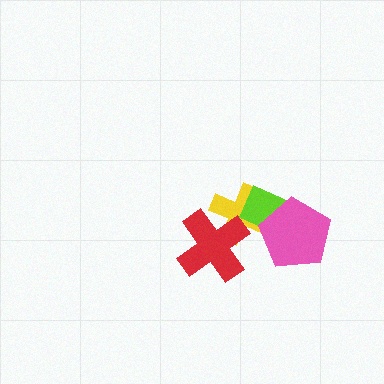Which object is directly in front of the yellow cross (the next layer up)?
The lime rectangle is directly in front of the yellow cross.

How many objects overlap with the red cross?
1 object overlaps with the red cross.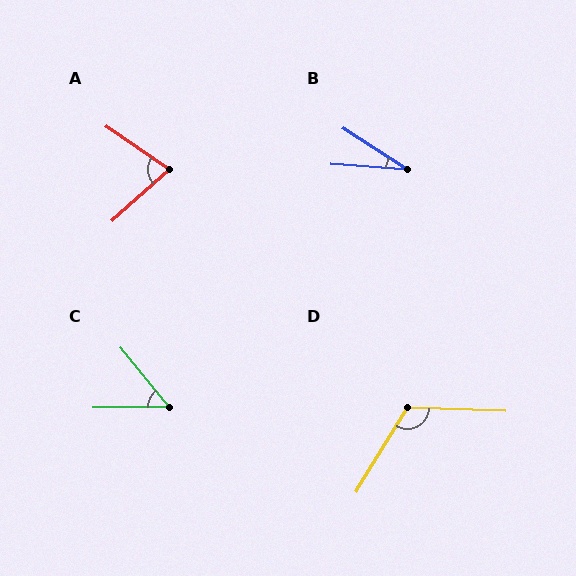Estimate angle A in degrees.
Approximately 76 degrees.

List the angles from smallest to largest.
B (28°), C (51°), A (76°), D (119°).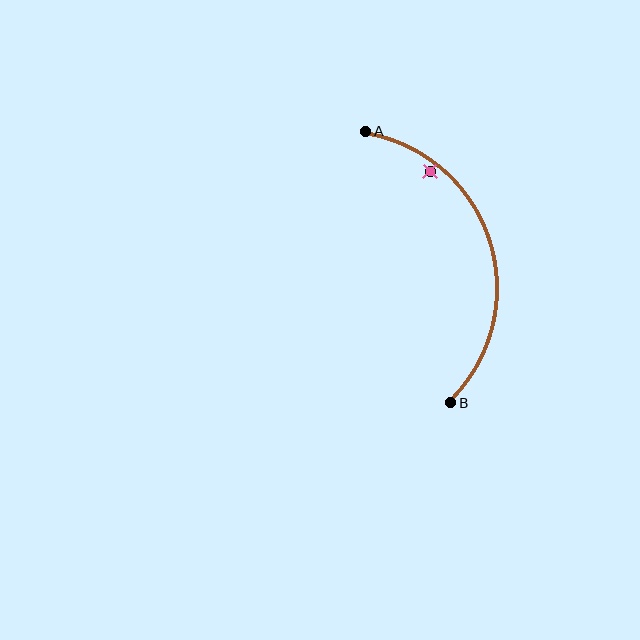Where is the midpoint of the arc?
The arc midpoint is the point on the curve farthest from the straight line joining A and B. It sits to the right of that line.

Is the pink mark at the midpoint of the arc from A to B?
No — the pink mark does not lie on the arc at all. It sits slightly inside the curve.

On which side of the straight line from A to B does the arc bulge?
The arc bulges to the right of the straight line connecting A and B.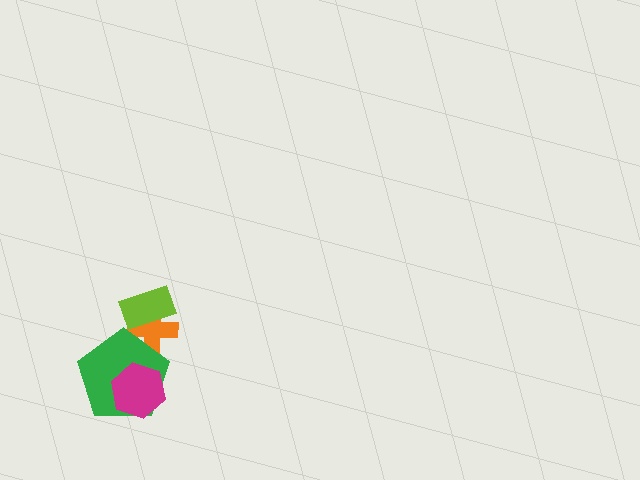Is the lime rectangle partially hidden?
No, no other shape covers it.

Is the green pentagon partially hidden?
Yes, it is partially covered by another shape.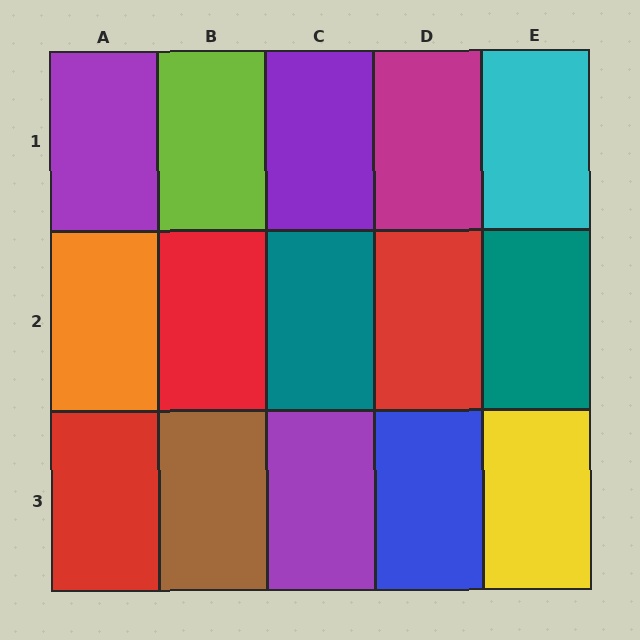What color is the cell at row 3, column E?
Yellow.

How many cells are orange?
1 cell is orange.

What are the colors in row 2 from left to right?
Orange, red, teal, red, teal.